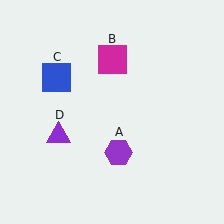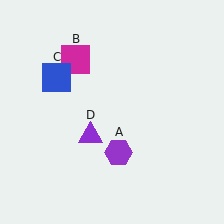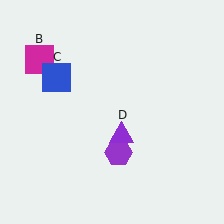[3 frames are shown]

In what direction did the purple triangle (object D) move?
The purple triangle (object D) moved right.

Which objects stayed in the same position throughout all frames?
Purple hexagon (object A) and blue square (object C) remained stationary.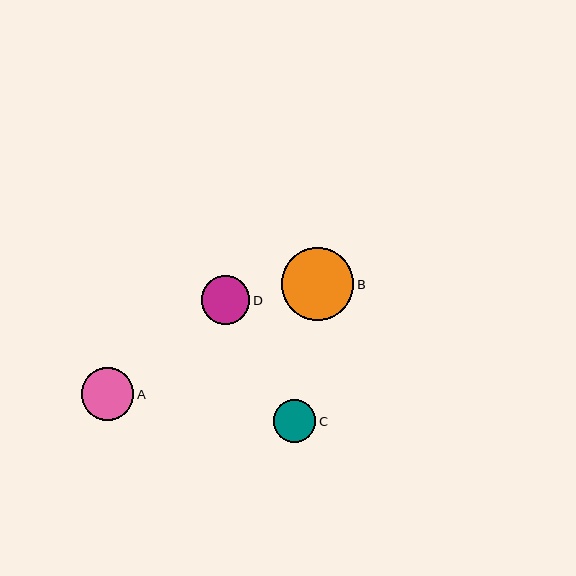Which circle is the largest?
Circle B is the largest with a size of approximately 73 pixels.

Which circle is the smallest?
Circle C is the smallest with a size of approximately 43 pixels.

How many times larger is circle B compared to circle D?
Circle B is approximately 1.5 times the size of circle D.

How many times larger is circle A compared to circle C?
Circle A is approximately 1.2 times the size of circle C.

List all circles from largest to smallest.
From largest to smallest: B, A, D, C.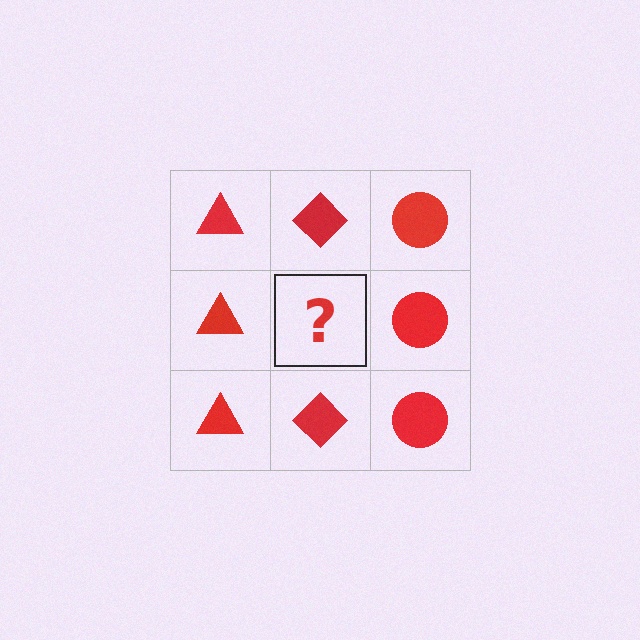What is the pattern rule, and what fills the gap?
The rule is that each column has a consistent shape. The gap should be filled with a red diamond.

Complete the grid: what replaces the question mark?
The question mark should be replaced with a red diamond.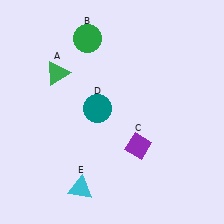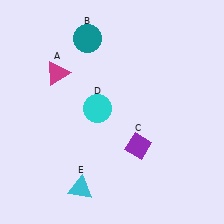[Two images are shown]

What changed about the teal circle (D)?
In Image 1, D is teal. In Image 2, it changed to cyan.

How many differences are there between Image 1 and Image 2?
There are 3 differences between the two images.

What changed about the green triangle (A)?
In Image 1, A is green. In Image 2, it changed to magenta.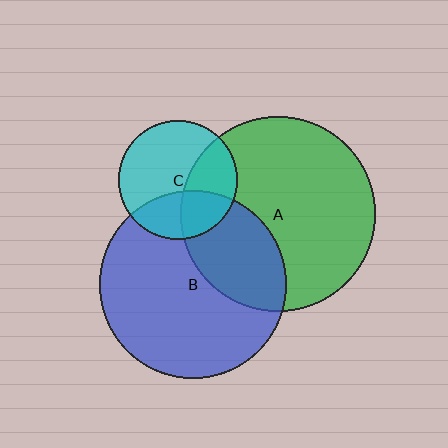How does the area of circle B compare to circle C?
Approximately 2.5 times.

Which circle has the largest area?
Circle A (green).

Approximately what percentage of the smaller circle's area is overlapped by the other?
Approximately 35%.